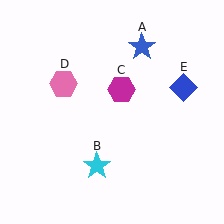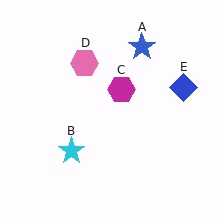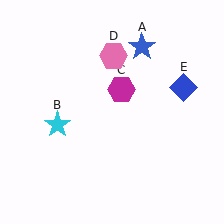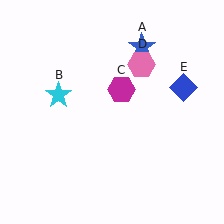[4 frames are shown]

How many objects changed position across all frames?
2 objects changed position: cyan star (object B), pink hexagon (object D).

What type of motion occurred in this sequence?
The cyan star (object B), pink hexagon (object D) rotated clockwise around the center of the scene.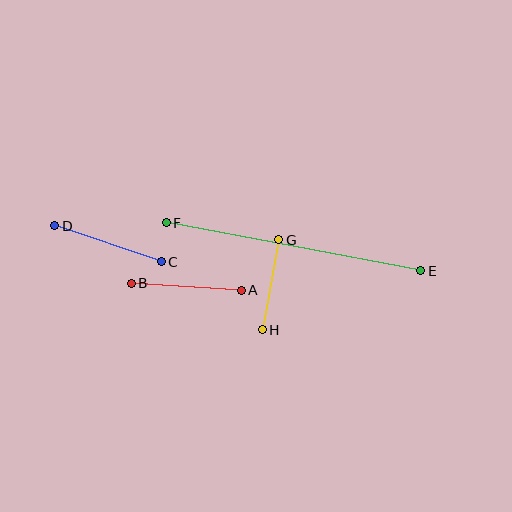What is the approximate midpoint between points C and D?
The midpoint is at approximately (108, 244) pixels.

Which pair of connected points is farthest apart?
Points E and F are farthest apart.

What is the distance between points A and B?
The distance is approximately 110 pixels.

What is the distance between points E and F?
The distance is approximately 259 pixels.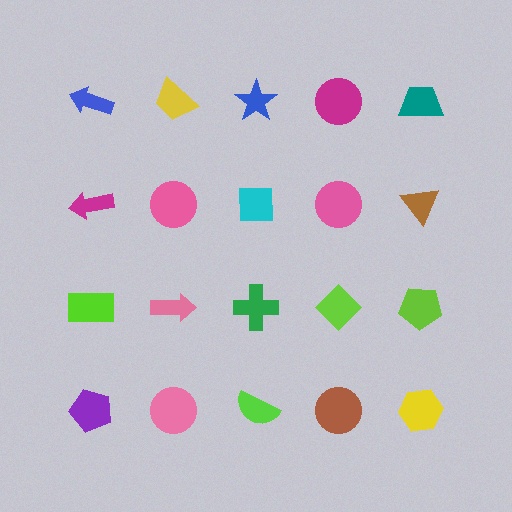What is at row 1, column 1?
A blue arrow.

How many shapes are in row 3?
5 shapes.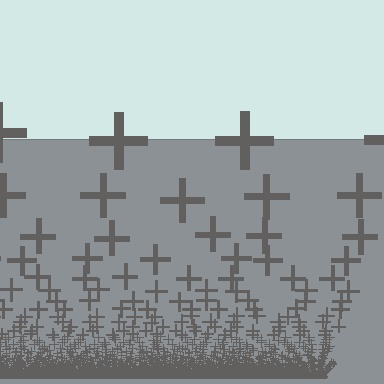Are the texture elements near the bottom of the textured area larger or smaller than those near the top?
Smaller. The gradient is inverted — elements near the bottom are smaller and denser.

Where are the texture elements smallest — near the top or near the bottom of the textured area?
Near the bottom.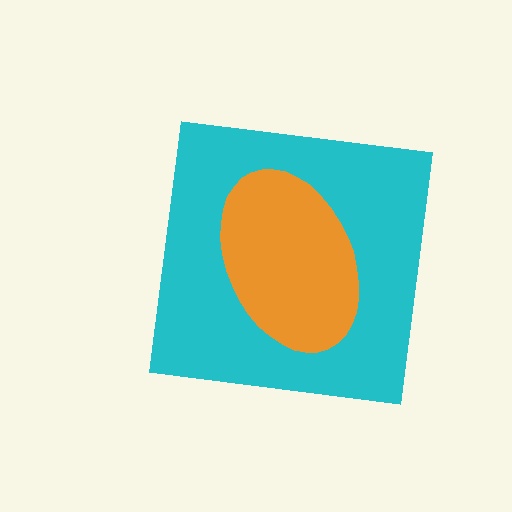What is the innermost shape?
The orange ellipse.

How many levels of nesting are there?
2.